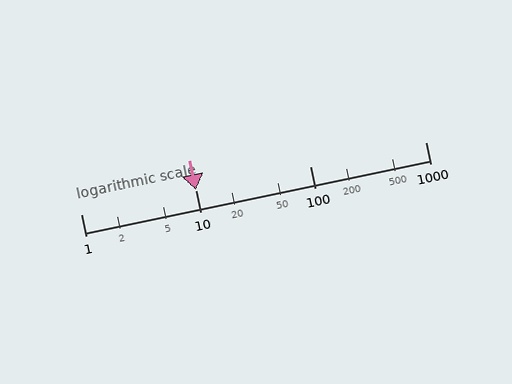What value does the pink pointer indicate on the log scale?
The pointer indicates approximately 10.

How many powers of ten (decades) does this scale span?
The scale spans 3 decades, from 1 to 1000.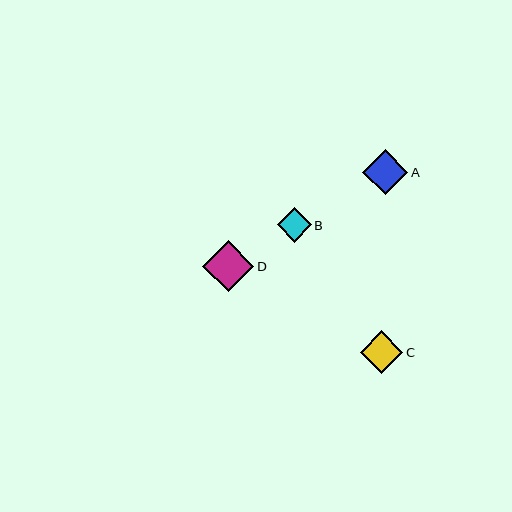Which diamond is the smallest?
Diamond B is the smallest with a size of approximately 34 pixels.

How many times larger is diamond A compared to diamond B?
Diamond A is approximately 1.3 times the size of diamond B.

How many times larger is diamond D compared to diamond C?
Diamond D is approximately 1.2 times the size of diamond C.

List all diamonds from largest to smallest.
From largest to smallest: D, A, C, B.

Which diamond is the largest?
Diamond D is the largest with a size of approximately 51 pixels.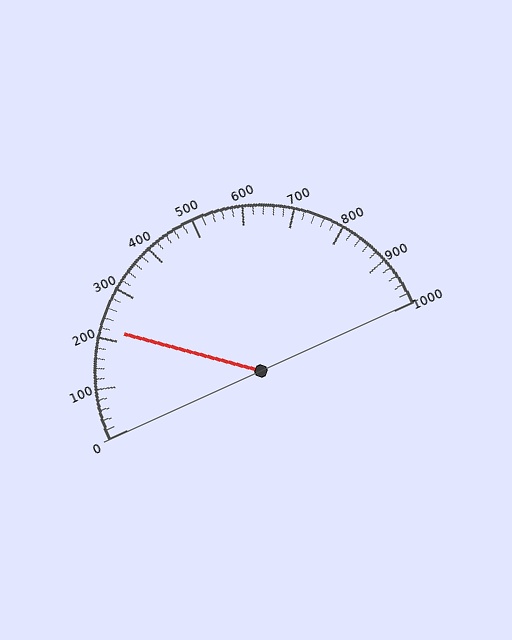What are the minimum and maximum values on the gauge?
The gauge ranges from 0 to 1000.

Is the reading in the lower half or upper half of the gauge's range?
The reading is in the lower half of the range (0 to 1000).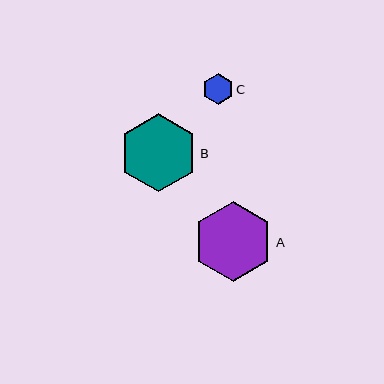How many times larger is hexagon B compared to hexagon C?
Hexagon B is approximately 2.6 times the size of hexagon C.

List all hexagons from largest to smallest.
From largest to smallest: A, B, C.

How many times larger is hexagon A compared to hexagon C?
Hexagon A is approximately 2.6 times the size of hexagon C.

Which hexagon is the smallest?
Hexagon C is the smallest with a size of approximately 30 pixels.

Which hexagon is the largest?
Hexagon A is the largest with a size of approximately 80 pixels.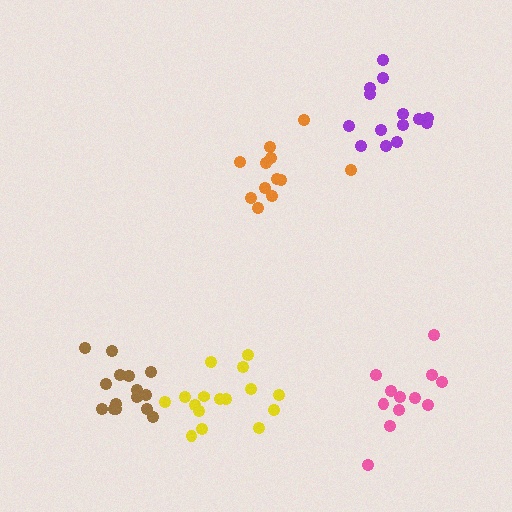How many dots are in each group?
Group 1: 12 dots, Group 2: 12 dots, Group 3: 15 dots, Group 4: 14 dots, Group 5: 16 dots (69 total).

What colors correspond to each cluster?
The clusters are colored: pink, orange, brown, purple, yellow.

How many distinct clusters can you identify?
There are 5 distinct clusters.